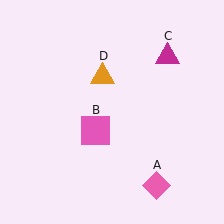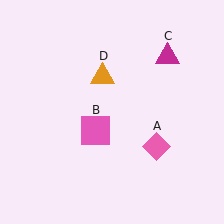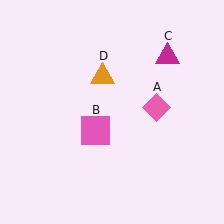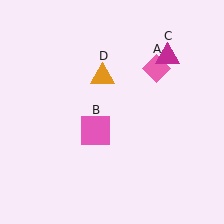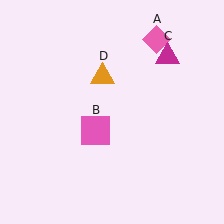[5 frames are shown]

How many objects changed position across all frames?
1 object changed position: pink diamond (object A).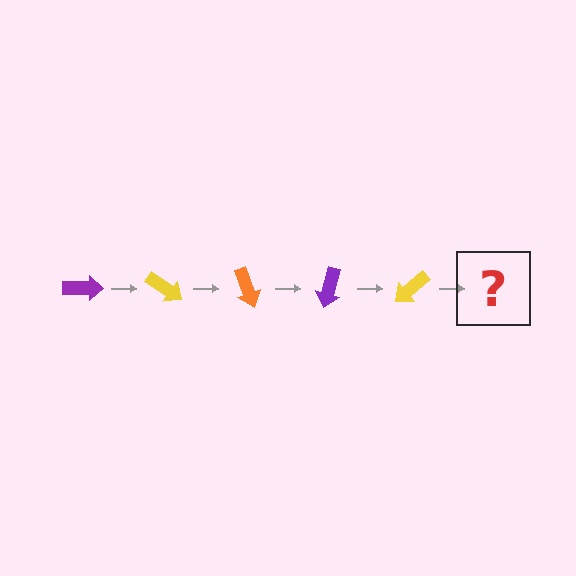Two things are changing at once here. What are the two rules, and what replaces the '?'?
The two rules are that it rotates 35 degrees each step and the color cycles through purple, yellow, and orange. The '?' should be an orange arrow, rotated 175 degrees from the start.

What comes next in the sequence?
The next element should be an orange arrow, rotated 175 degrees from the start.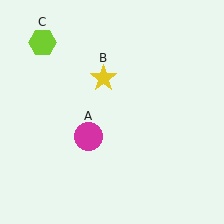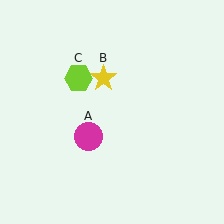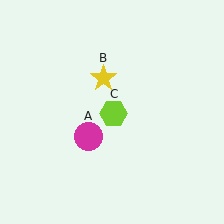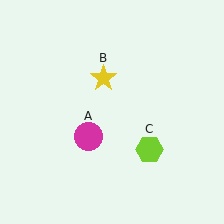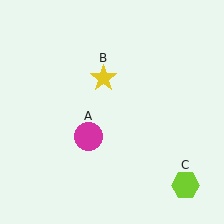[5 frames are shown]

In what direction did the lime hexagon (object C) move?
The lime hexagon (object C) moved down and to the right.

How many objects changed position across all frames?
1 object changed position: lime hexagon (object C).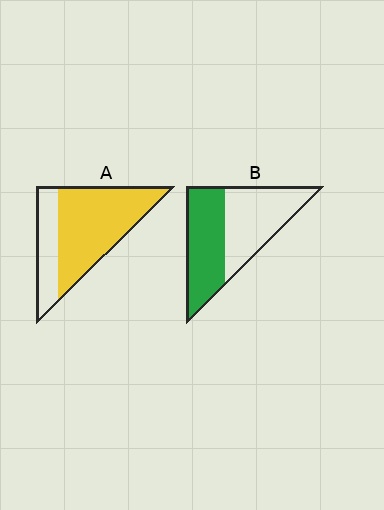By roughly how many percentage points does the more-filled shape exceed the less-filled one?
By roughly 25 percentage points (A over B).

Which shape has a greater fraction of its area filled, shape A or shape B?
Shape A.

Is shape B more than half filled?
Roughly half.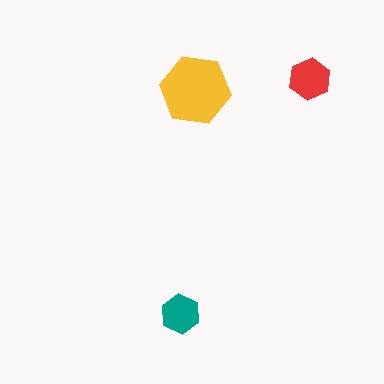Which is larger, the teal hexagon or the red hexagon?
The red one.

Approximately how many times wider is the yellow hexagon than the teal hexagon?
About 2 times wider.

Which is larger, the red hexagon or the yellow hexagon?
The yellow one.